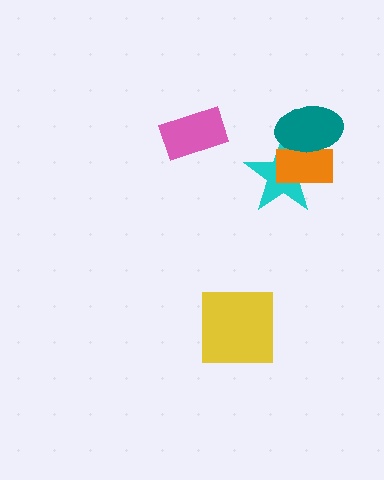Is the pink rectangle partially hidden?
No, no other shape covers it.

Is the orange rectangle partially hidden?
Yes, it is partially covered by another shape.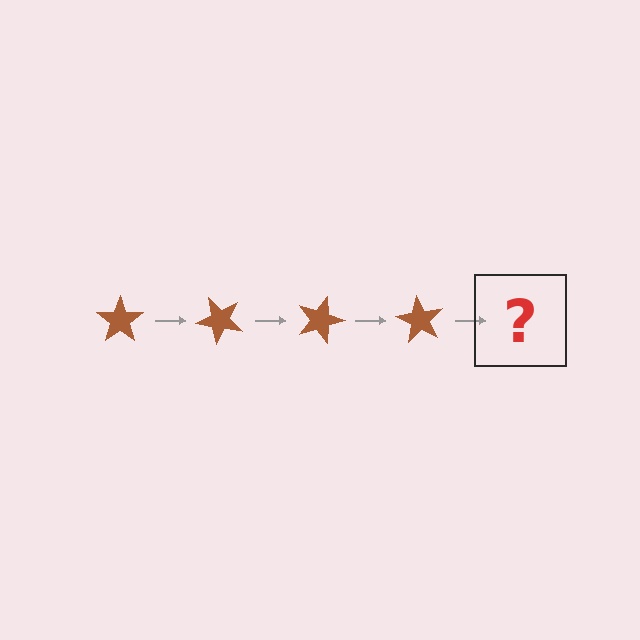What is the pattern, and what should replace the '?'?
The pattern is that the star rotates 45 degrees each step. The '?' should be a brown star rotated 180 degrees.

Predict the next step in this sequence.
The next step is a brown star rotated 180 degrees.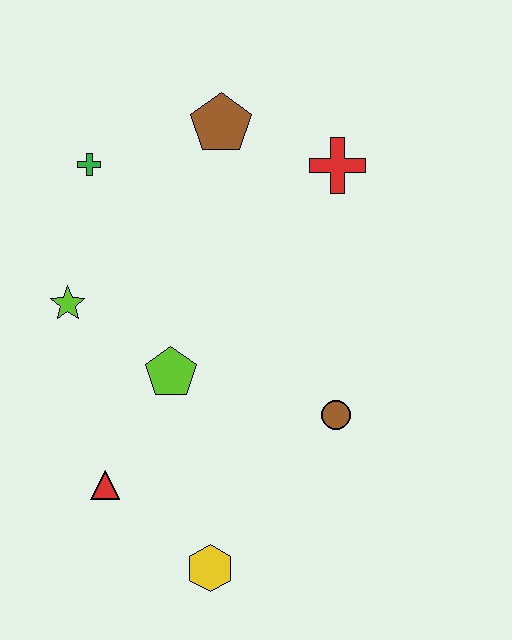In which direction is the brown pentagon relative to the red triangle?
The brown pentagon is above the red triangle.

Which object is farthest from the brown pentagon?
The yellow hexagon is farthest from the brown pentagon.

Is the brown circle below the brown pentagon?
Yes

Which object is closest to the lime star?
The lime pentagon is closest to the lime star.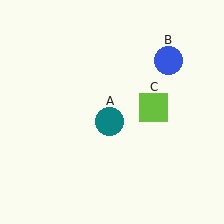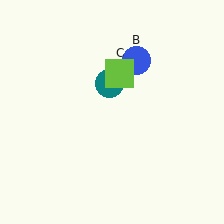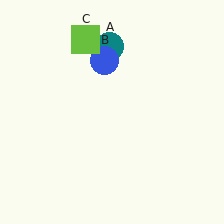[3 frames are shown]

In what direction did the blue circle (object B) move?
The blue circle (object B) moved left.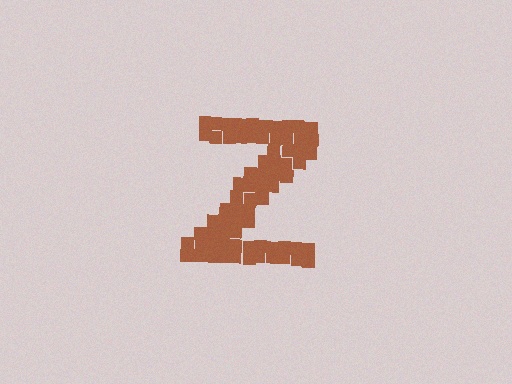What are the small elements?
The small elements are squares.